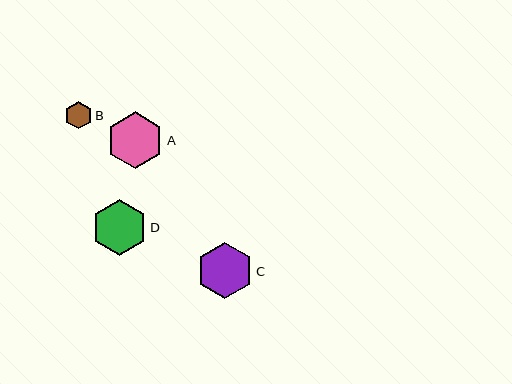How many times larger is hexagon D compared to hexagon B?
Hexagon D is approximately 2.1 times the size of hexagon B.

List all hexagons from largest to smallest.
From largest to smallest: A, D, C, B.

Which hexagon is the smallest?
Hexagon B is the smallest with a size of approximately 27 pixels.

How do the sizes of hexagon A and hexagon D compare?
Hexagon A and hexagon D are approximately the same size.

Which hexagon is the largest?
Hexagon A is the largest with a size of approximately 56 pixels.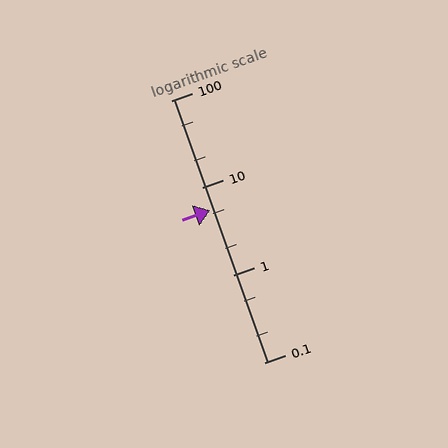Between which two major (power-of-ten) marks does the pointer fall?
The pointer is between 1 and 10.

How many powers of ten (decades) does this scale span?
The scale spans 3 decades, from 0.1 to 100.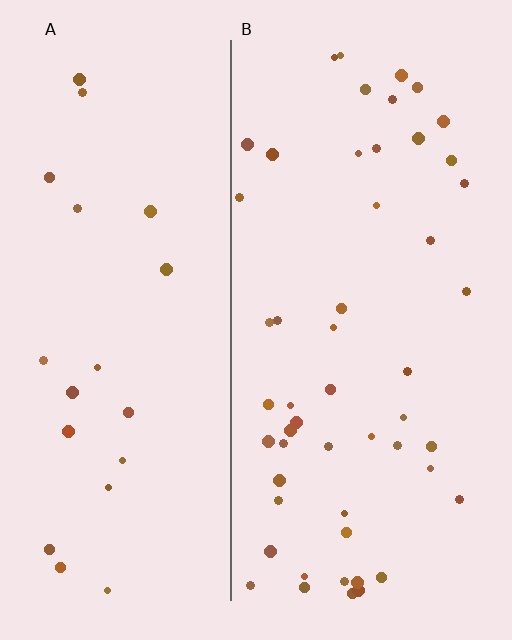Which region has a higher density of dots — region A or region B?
B (the right).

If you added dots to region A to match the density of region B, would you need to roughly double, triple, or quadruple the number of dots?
Approximately double.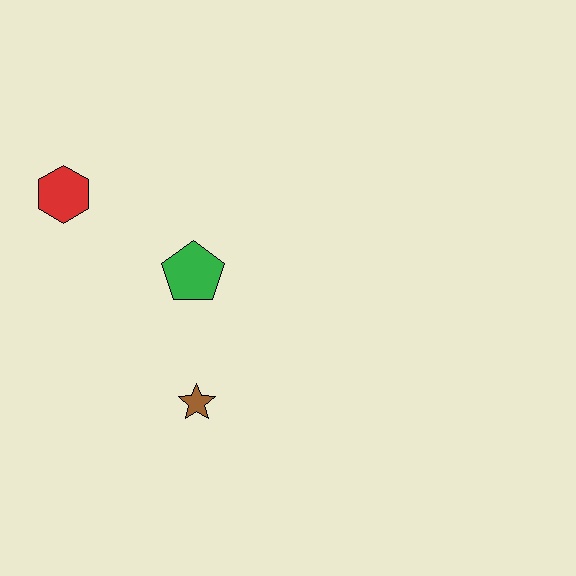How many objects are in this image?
There are 3 objects.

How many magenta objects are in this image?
There are no magenta objects.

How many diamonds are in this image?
There are no diamonds.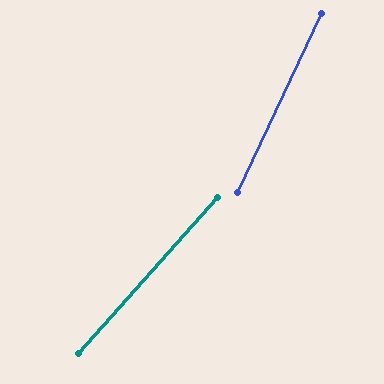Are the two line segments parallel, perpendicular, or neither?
Neither parallel nor perpendicular — they differ by about 16°.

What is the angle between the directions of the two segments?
Approximately 16 degrees.